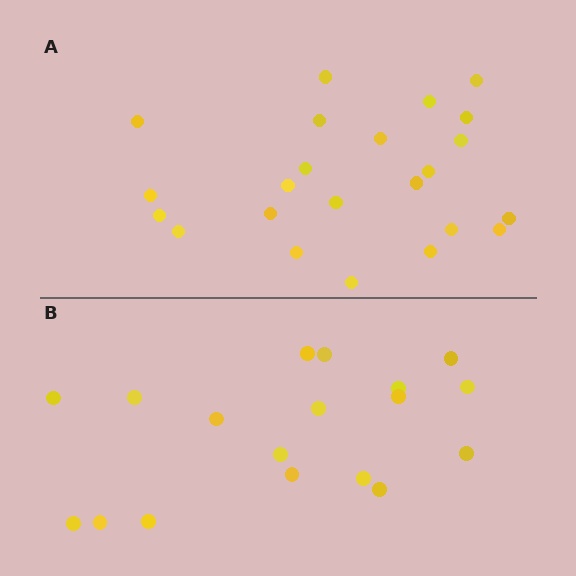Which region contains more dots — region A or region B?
Region A (the top region) has more dots.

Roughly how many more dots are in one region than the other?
Region A has about 5 more dots than region B.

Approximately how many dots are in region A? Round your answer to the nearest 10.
About 20 dots. (The exact count is 23, which rounds to 20.)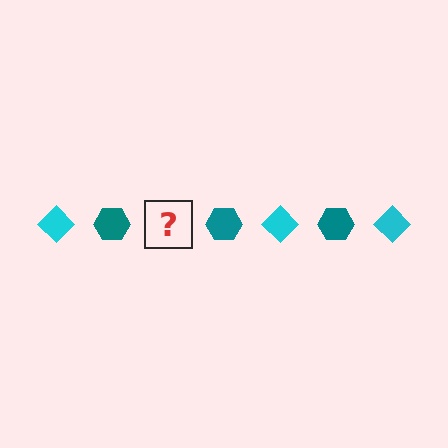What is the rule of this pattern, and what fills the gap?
The rule is that the pattern alternates between cyan diamond and teal hexagon. The gap should be filled with a cyan diamond.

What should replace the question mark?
The question mark should be replaced with a cyan diamond.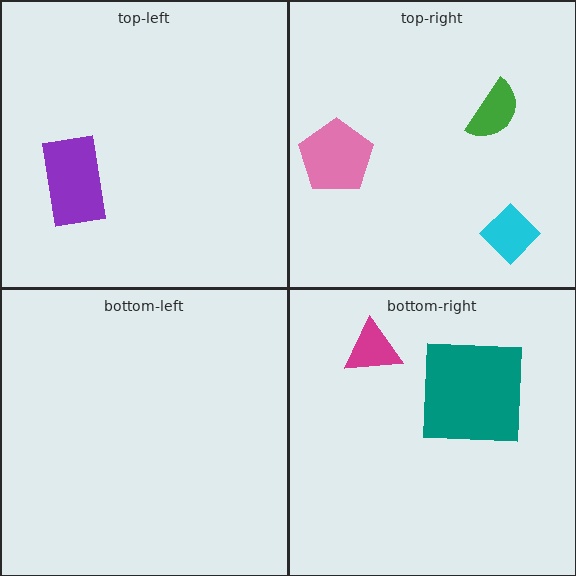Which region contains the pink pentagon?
The top-right region.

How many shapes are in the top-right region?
3.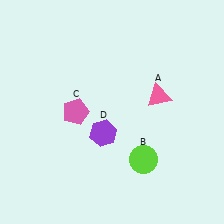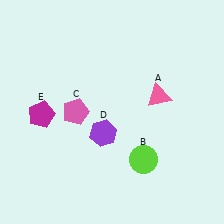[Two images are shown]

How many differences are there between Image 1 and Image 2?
There is 1 difference between the two images.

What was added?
A magenta pentagon (E) was added in Image 2.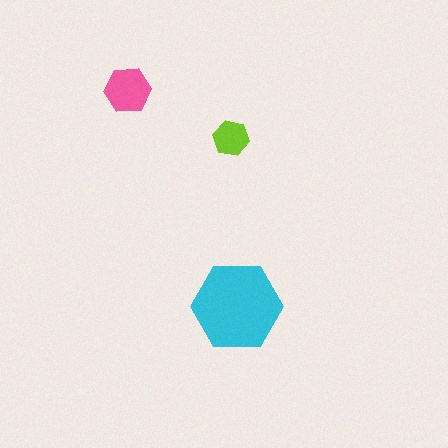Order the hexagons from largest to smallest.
the cyan one, the pink one, the lime one.